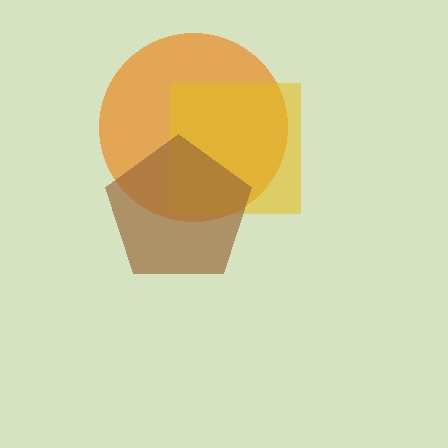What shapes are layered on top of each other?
The layered shapes are: an orange circle, a yellow square, a brown pentagon.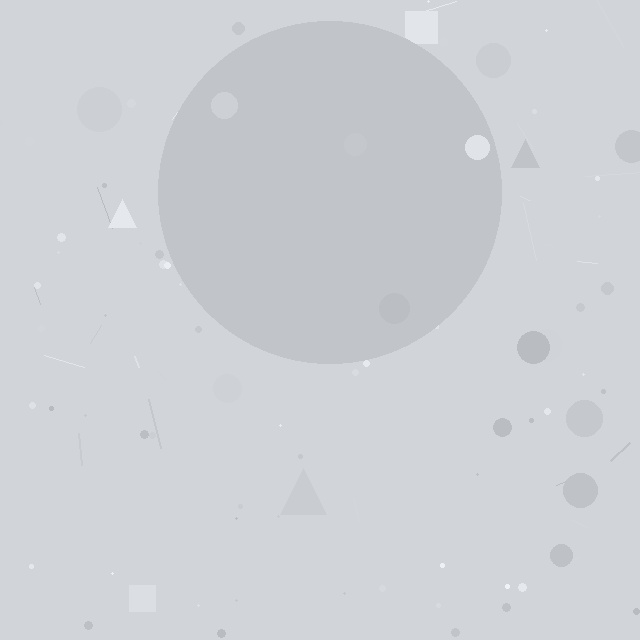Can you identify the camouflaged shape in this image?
The camouflaged shape is a circle.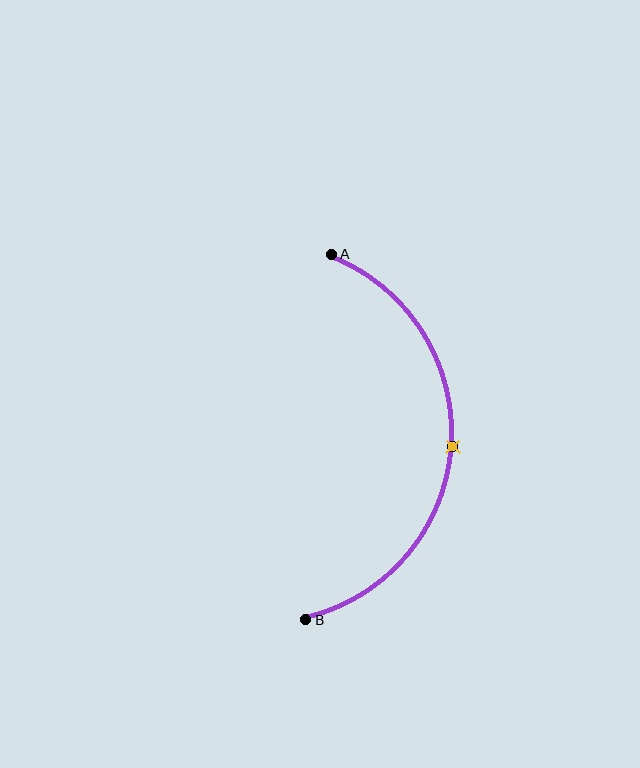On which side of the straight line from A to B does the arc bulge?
The arc bulges to the right of the straight line connecting A and B.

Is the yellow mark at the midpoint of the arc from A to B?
Yes. The yellow mark lies on the arc at equal arc-length from both A and B — it is the arc midpoint.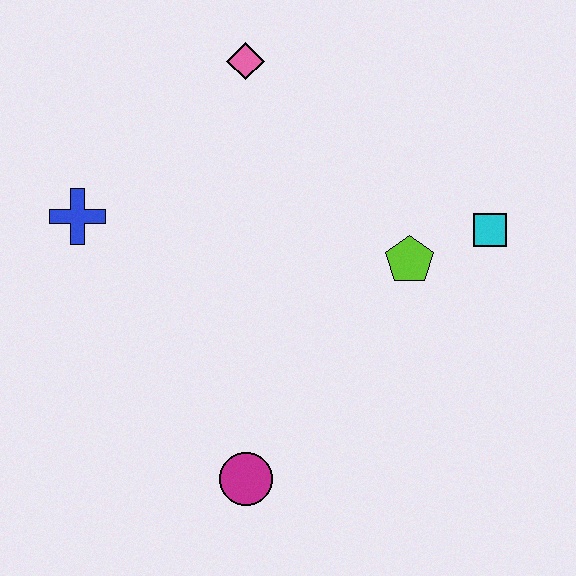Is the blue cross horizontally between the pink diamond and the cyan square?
No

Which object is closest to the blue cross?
The pink diamond is closest to the blue cross.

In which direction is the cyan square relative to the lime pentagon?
The cyan square is to the right of the lime pentagon.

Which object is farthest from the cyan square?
The blue cross is farthest from the cyan square.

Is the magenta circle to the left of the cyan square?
Yes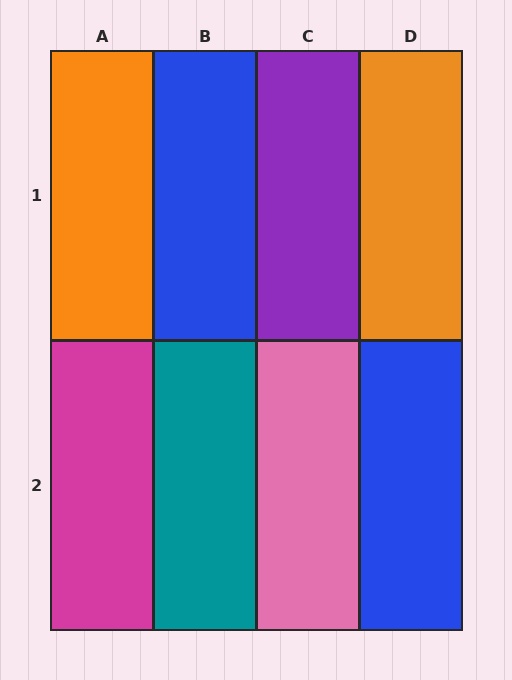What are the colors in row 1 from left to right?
Orange, blue, purple, orange.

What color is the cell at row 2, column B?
Teal.